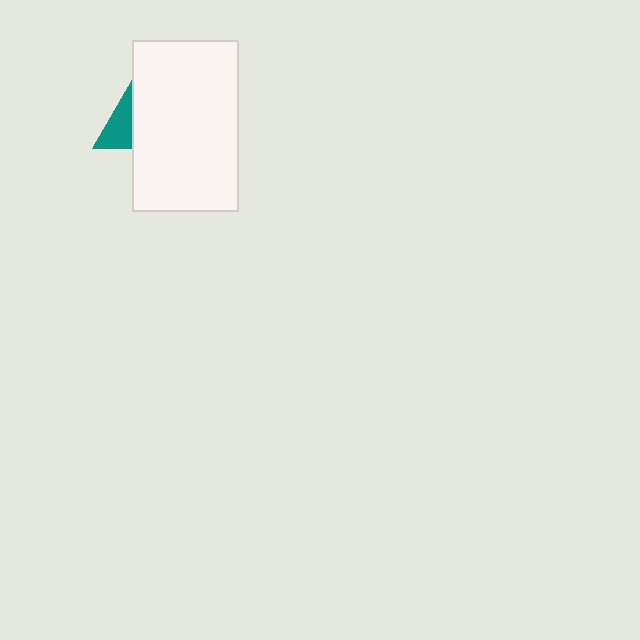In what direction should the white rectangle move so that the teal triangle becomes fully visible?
The white rectangle should move right. That is the shortest direction to clear the overlap and leave the teal triangle fully visible.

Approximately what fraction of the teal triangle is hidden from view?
Roughly 65% of the teal triangle is hidden behind the white rectangle.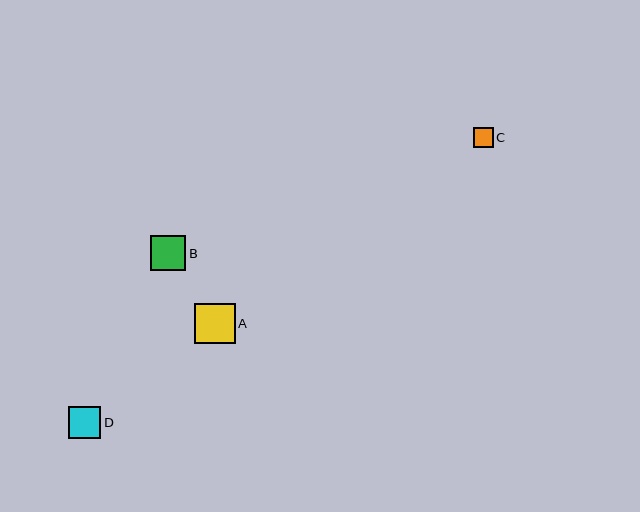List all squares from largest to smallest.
From largest to smallest: A, B, D, C.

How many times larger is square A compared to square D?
Square A is approximately 1.2 times the size of square D.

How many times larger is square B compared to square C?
Square B is approximately 1.8 times the size of square C.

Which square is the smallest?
Square C is the smallest with a size of approximately 20 pixels.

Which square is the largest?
Square A is the largest with a size of approximately 40 pixels.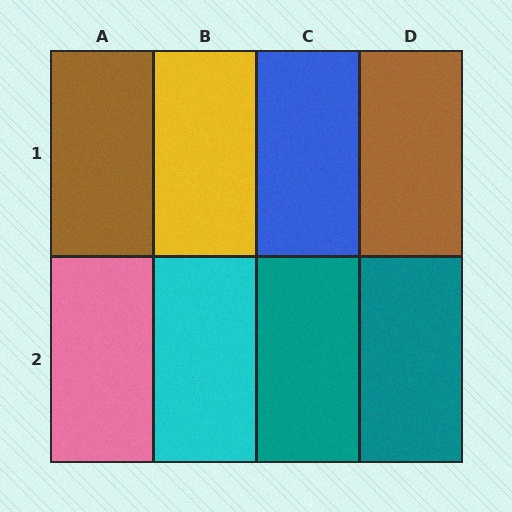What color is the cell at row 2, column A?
Pink.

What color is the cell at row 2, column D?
Teal.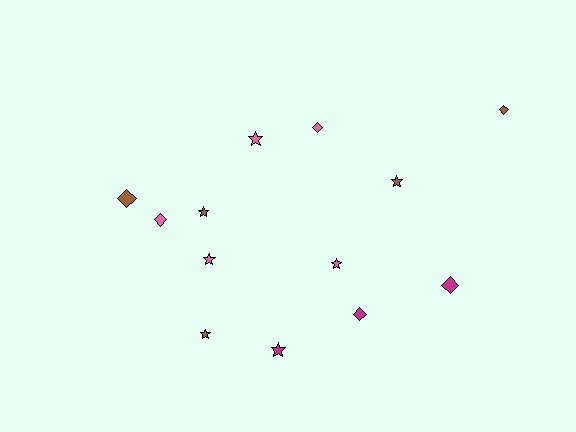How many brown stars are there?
There are 3 brown stars.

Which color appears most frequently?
Pink, with 5 objects.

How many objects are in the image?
There are 13 objects.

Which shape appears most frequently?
Star, with 7 objects.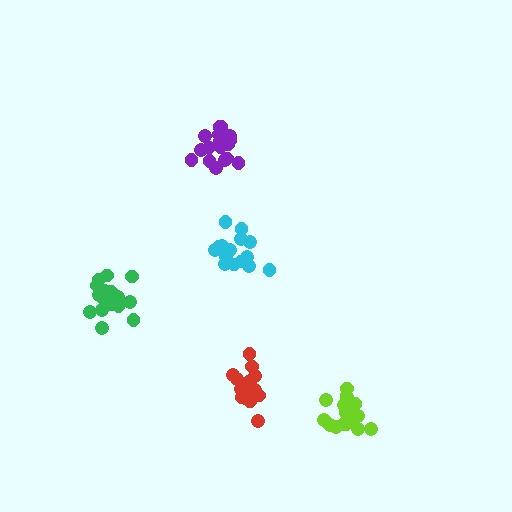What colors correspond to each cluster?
The clusters are colored: lime, cyan, purple, green, red.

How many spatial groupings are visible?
There are 5 spatial groupings.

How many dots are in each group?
Group 1: 18 dots, Group 2: 16 dots, Group 3: 20 dots, Group 4: 18 dots, Group 5: 15 dots (87 total).